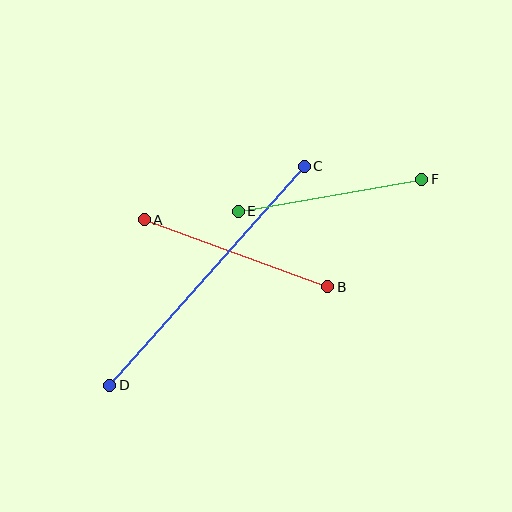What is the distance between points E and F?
The distance is approximately 186 pixels.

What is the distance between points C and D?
The distance is approximately 292 pixels.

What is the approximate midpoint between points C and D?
The midpoint is at approximately (207, 276) pixels.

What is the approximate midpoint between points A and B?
The midpoint is at approximately (236, 253) pixels.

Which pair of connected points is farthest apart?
Points C and D are farthest apart.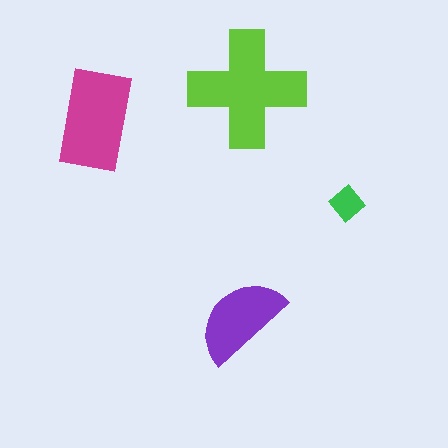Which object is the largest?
The lime cross.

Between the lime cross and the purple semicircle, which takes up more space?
The lime cross.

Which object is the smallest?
The green diamond.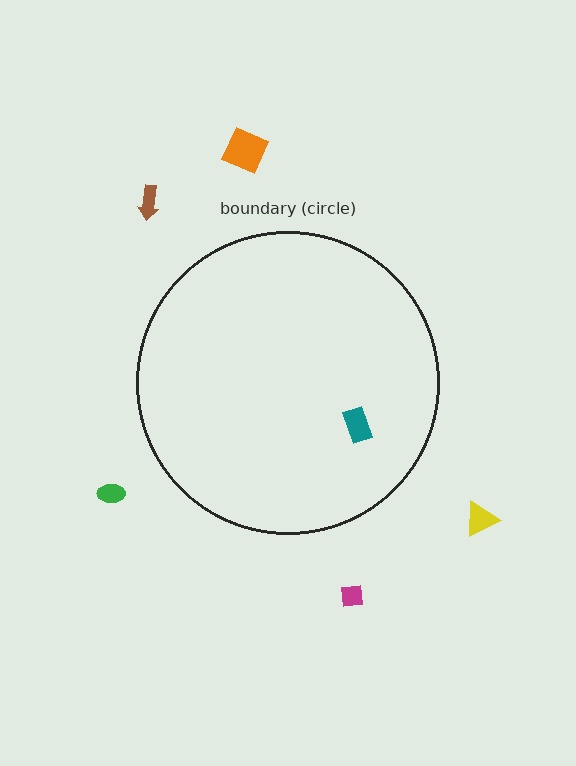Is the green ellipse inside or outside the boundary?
Outside.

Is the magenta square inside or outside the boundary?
Outside.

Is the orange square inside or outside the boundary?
Outside.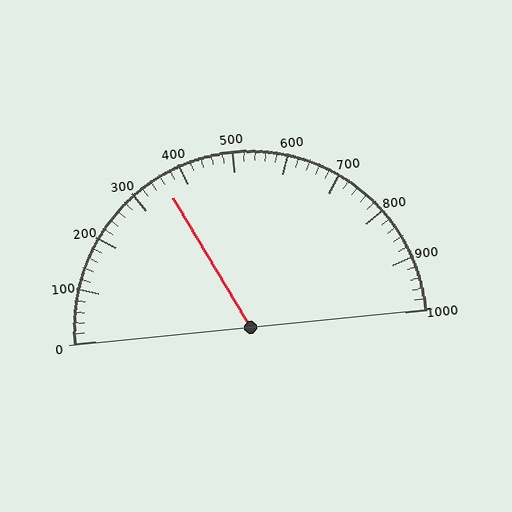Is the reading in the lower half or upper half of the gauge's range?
The reading is in the lower half of the range (0 to 1000).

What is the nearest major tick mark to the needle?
The nearest major tick mark is 400.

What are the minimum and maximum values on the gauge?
The gauge ranges from 0 to 1000.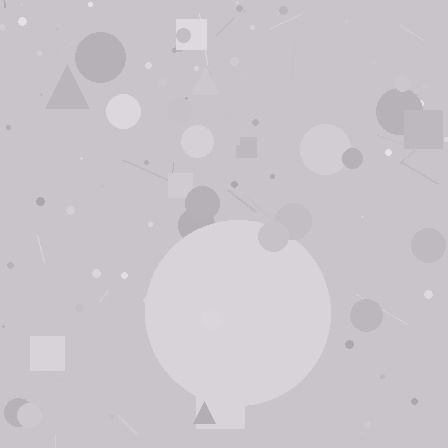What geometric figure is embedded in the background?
A circle is embedded in the background.